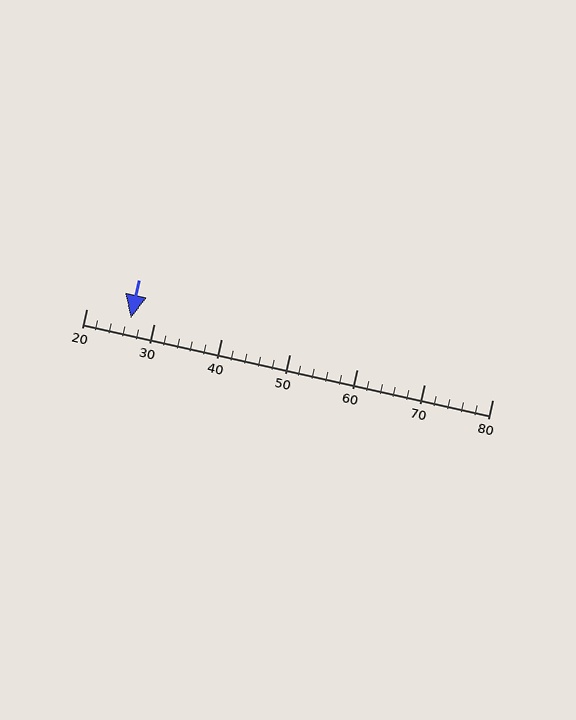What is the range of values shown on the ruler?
The ruler shows values from 20 to 80.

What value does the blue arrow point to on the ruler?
The blue arrow points to approximately 27.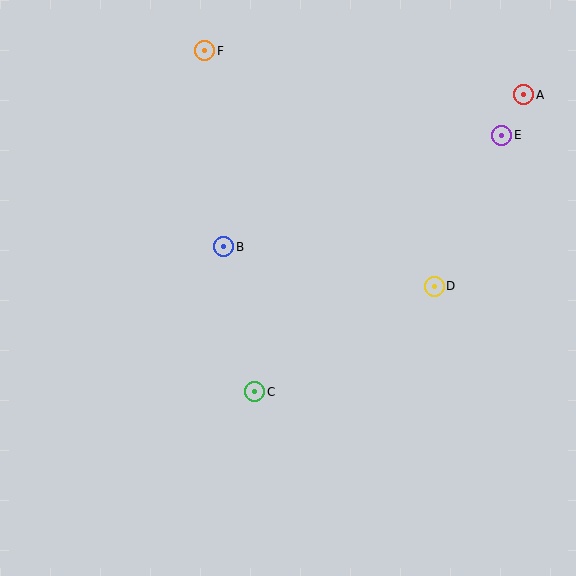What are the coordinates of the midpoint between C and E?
The midpoint between C and E is at (378, 263).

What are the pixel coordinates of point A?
Point A is at (524, 95).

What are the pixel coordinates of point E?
Point E is at (502, 135).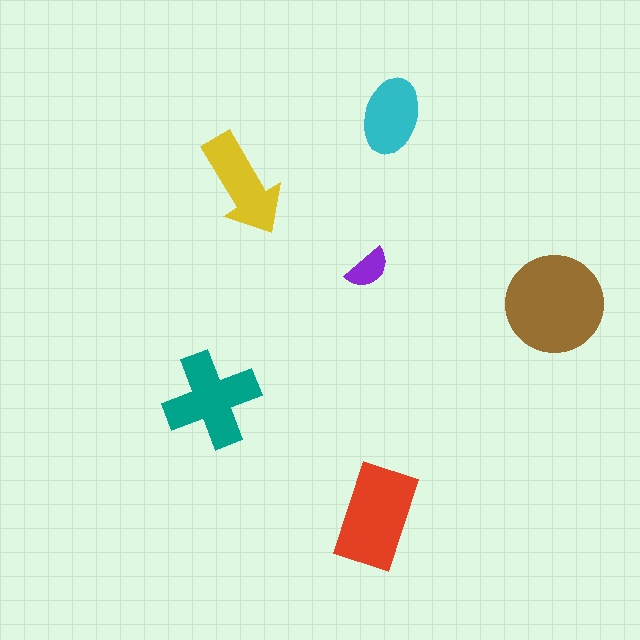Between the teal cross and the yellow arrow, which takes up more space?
The teal cross.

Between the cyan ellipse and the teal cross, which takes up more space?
The teal cross.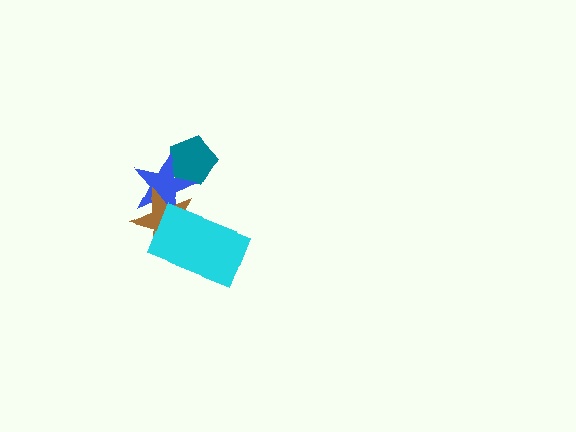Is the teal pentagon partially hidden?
Yes, it is partially covered by another shape.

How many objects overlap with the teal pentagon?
1 object overlaps with the teal pentagon.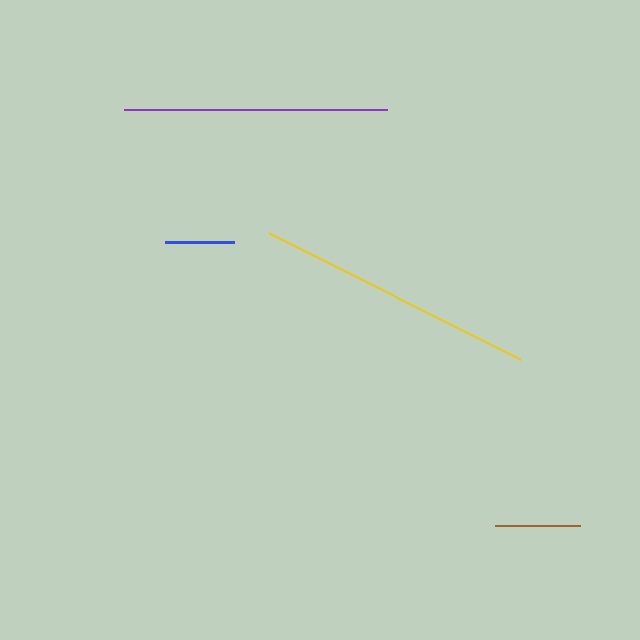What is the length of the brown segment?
The brown segment is approximately 86 pixels long.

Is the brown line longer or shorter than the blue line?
The brown line is longer than the blue line.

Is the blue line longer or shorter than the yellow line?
The yellow line is longer than the blue line.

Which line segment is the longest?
The yellow line is the longest at approximately 280 pixels.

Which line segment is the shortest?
The blue line is the shortest at approximately 69 pixels.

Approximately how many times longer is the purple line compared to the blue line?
The purple line is approximately 3.8 times the length of the blue line.